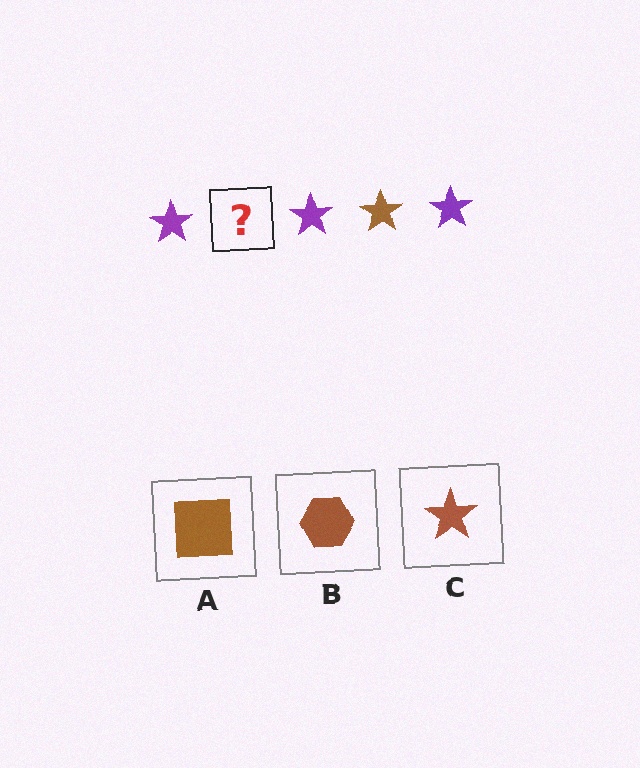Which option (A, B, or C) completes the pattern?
C.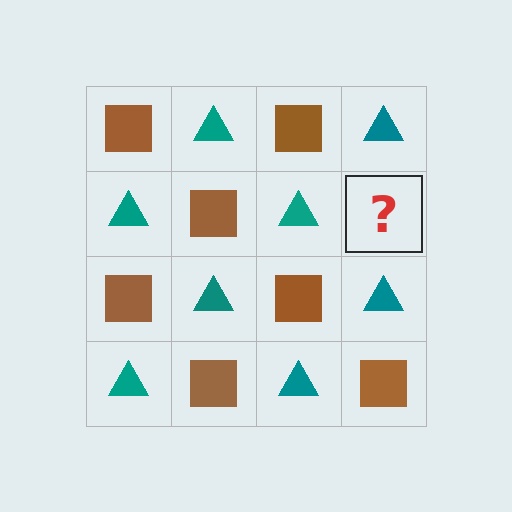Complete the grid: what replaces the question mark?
The question mark should be replaced with a brown square.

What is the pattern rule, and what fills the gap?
The rule is that it alternates brown square and teal triangle in a checkerboard pattern. The gap should be filled with a brown square.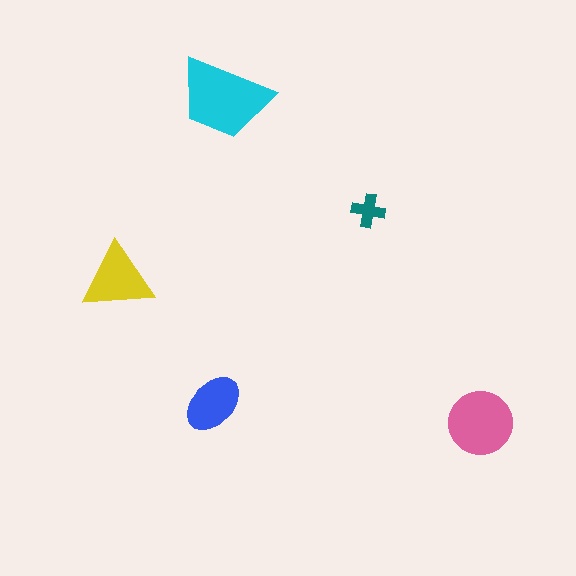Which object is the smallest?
The teal cross.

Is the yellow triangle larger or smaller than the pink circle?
Smaller.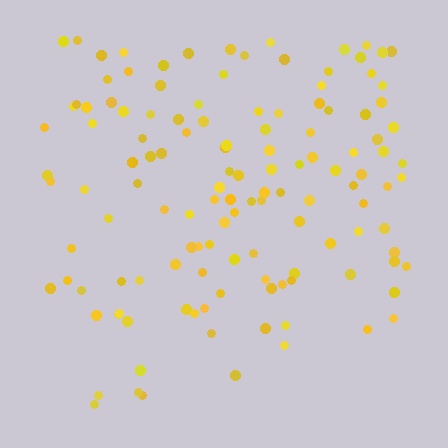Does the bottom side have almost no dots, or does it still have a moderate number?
Still a moderate number, just noticeably fewer than the top.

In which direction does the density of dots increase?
From bottom to top, with the top side densest.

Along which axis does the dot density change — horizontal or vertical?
Vertical.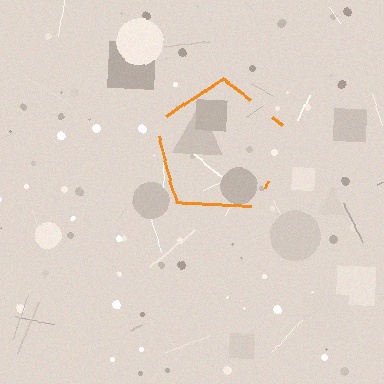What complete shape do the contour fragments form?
The contour fragments form a pentagon.